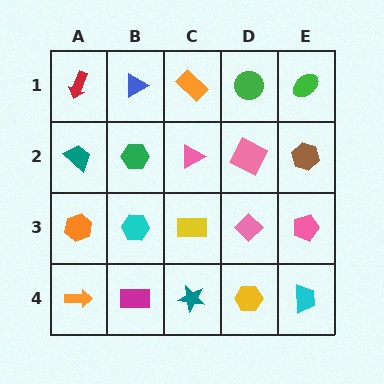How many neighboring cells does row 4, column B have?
3.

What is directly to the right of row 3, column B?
A yellow rectangle.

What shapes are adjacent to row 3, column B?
A green hexagon (row 2, column B), a magenta rectangle (row 4, column B), an orange hexagon (row 3, column A), a yellow rectangle (row 3, column C).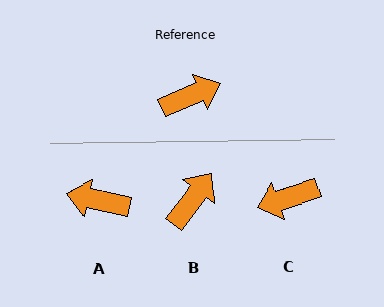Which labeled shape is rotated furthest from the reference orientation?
C, about 175 degrees away.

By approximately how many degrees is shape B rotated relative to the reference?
Approximately 30 degrees counter-clockwise.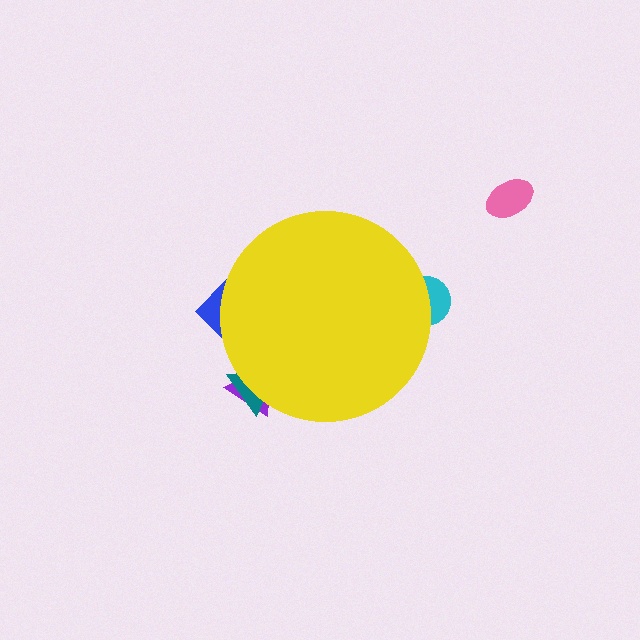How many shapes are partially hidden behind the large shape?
4 shapes are partially hidden.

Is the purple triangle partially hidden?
Yes, the purple triangle is partially hidden behind the yellow circle.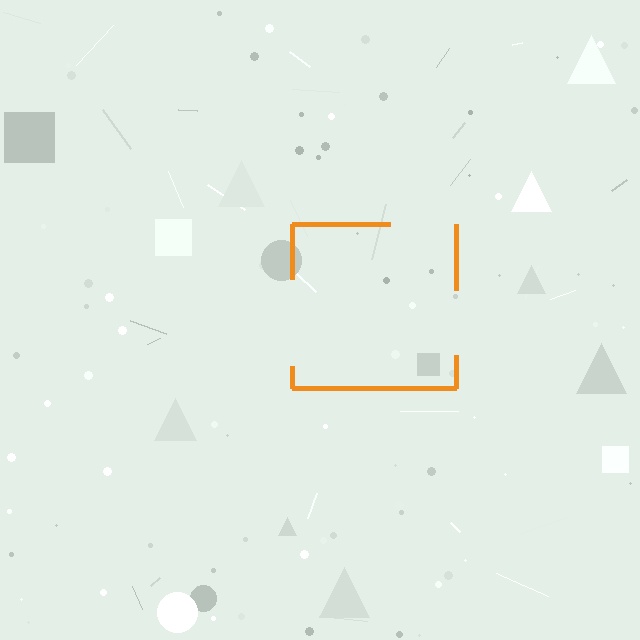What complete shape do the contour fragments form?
The contour fragments form a square.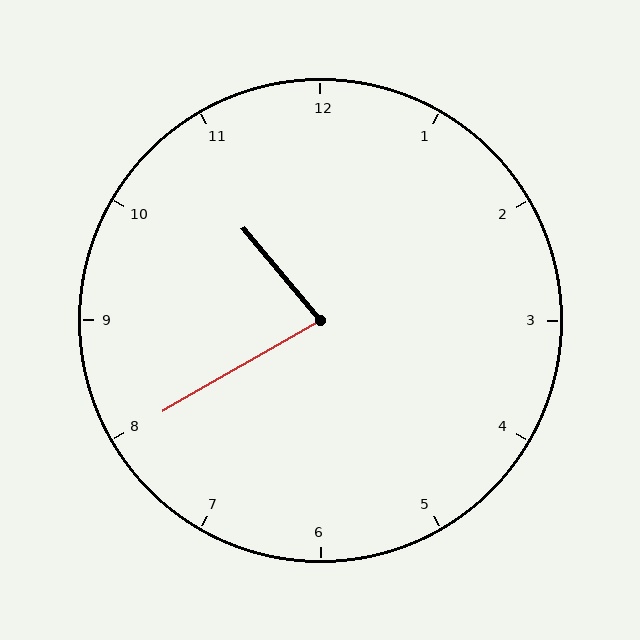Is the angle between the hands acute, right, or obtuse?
It is acute.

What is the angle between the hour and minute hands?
Approximately 80 degrees.